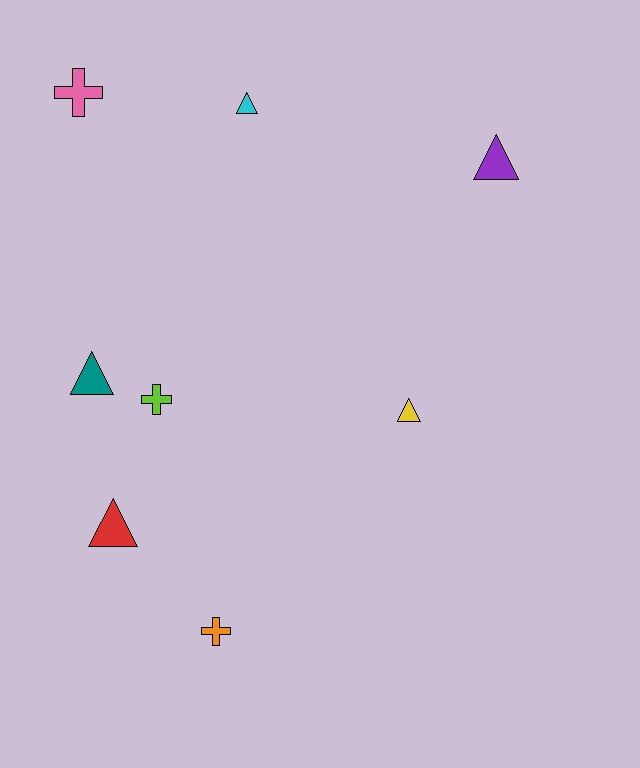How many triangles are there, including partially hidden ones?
There are 5 triangles.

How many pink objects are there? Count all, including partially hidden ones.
There is 1 pink object.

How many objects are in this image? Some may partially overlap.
There are 8 objects.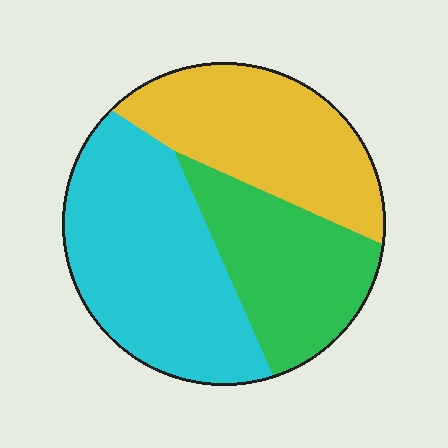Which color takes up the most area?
Cyan, at roughly 40%.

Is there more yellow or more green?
Yellow.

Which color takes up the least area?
Green, at roughly 25%.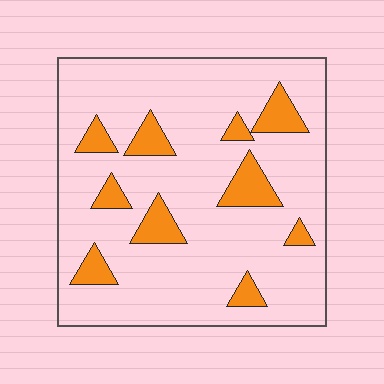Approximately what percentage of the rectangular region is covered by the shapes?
Approximately 15%.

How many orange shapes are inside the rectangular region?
10.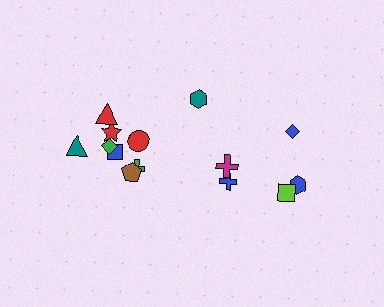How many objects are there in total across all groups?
There are 14 objects.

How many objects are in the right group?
There are 6 objects.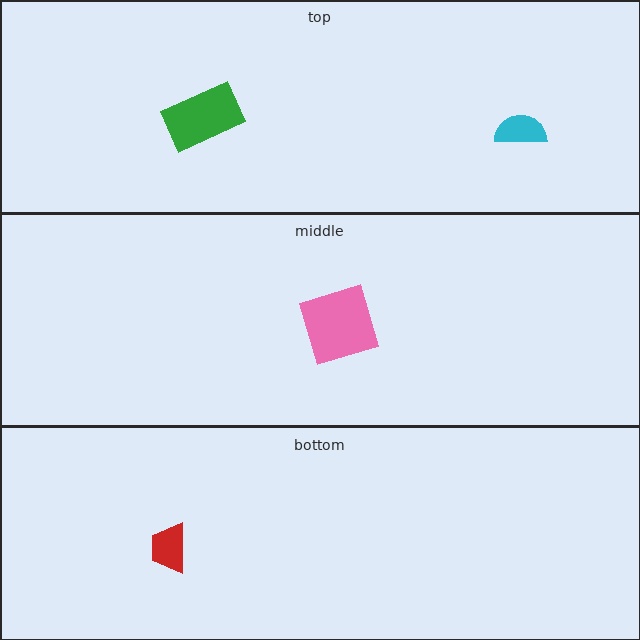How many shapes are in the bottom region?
1.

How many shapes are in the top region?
2.